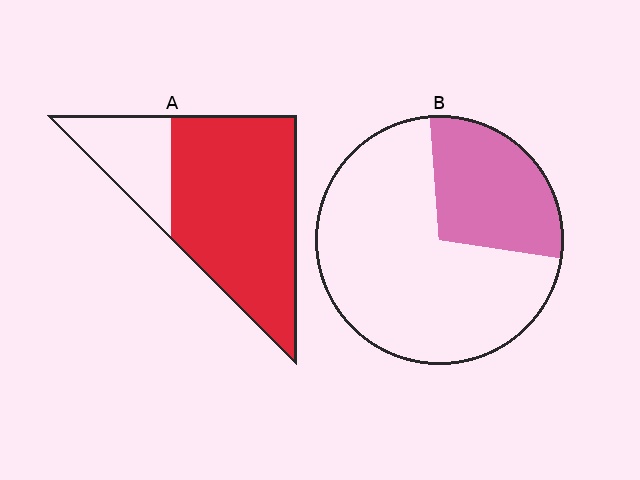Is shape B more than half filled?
No.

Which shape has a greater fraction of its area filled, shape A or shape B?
Shape A.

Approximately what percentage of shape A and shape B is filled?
A is approximately 75% and B is approximately 30%.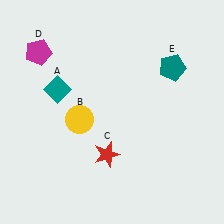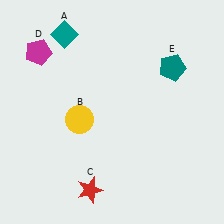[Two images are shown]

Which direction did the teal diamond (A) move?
The teal diamond (A) moved up.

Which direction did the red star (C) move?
The red star (C) moved down.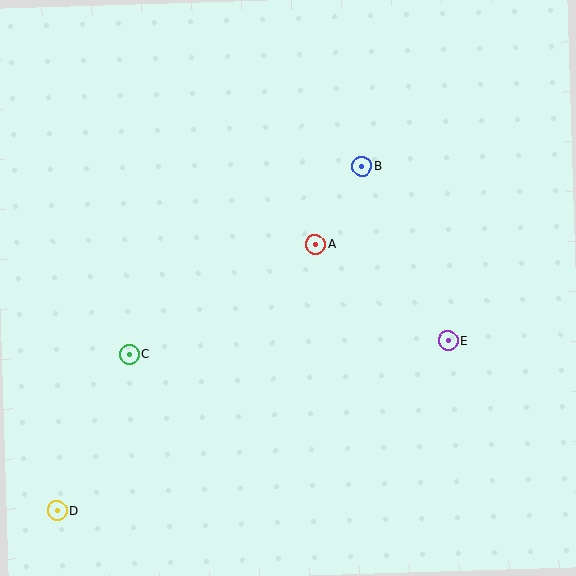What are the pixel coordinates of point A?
Point A is at (316, 245).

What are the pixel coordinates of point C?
Point C is at (129, 355).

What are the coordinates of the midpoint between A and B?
The midpoint between A and B is at (339, 205).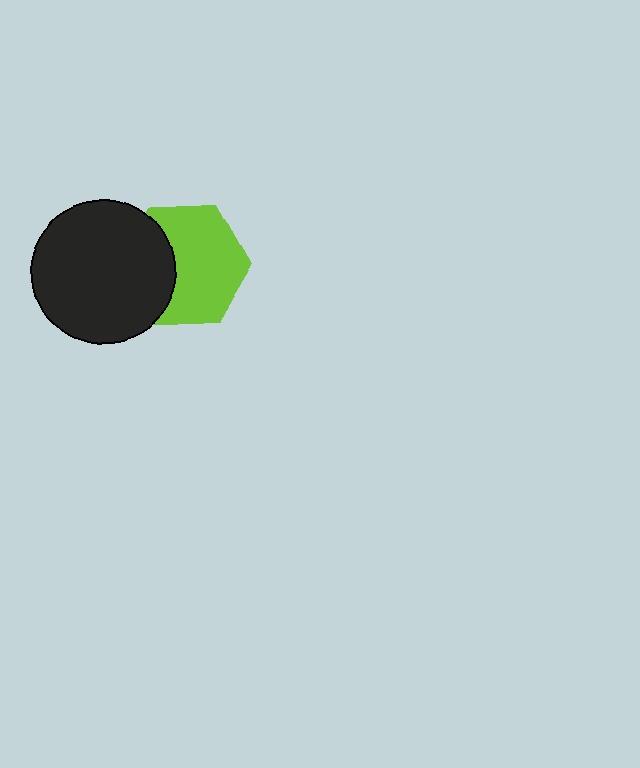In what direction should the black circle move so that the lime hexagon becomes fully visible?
The black circle should move left. That is the shortest direction to clear the overlap and leave the lime hexagon fully visible.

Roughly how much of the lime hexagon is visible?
Most of it is visible (roughly 67%).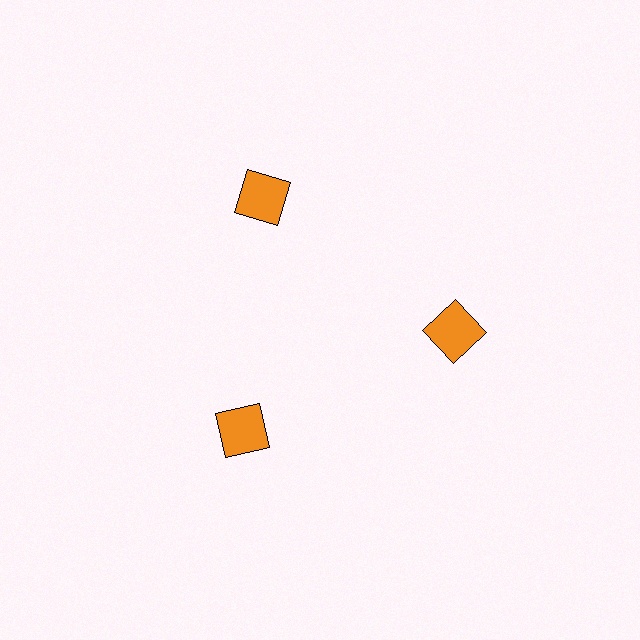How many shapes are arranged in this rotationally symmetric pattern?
There are 3 shapes, arranged in 3 groups of 1.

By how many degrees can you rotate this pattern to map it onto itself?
The pattern maps onto itself every 120 degrees of rotation.